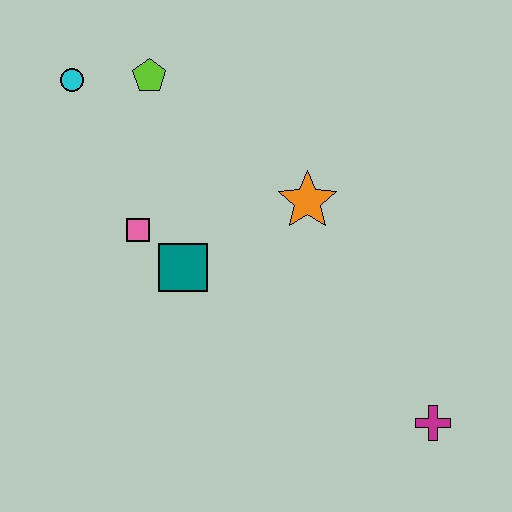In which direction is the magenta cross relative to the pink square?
The magenta cross is to the right of the pink square.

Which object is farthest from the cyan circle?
The magenta cross is farthest from the cyan circle.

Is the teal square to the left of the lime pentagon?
No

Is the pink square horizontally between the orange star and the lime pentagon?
No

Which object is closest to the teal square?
The pink square is closest to the teal square.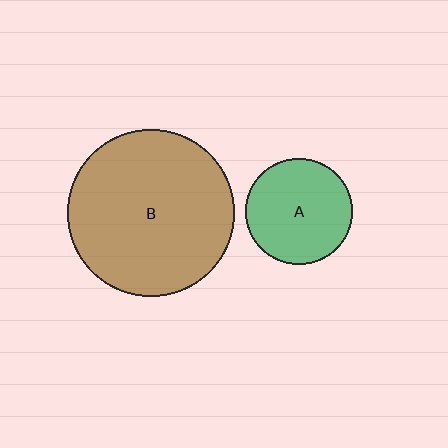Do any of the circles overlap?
No, none of the circles overlap.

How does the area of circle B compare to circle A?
Approximately 2.5 times.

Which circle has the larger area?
Circle B (brown).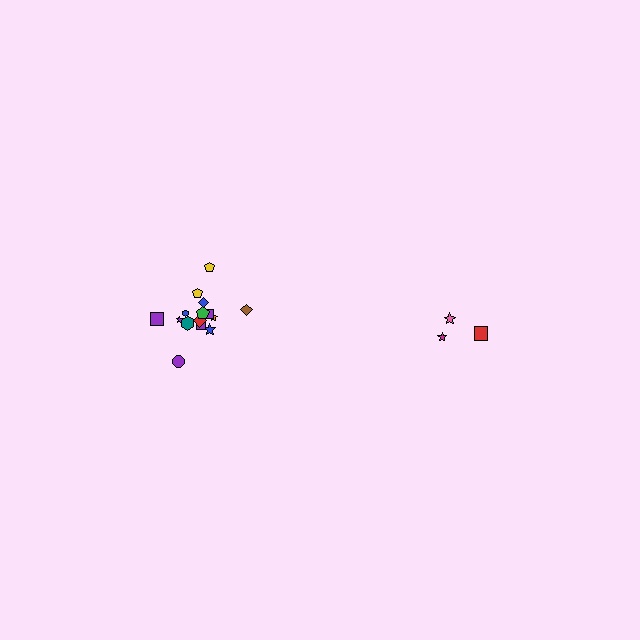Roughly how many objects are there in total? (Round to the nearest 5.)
Roughly 20 objects in total.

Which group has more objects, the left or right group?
The left group.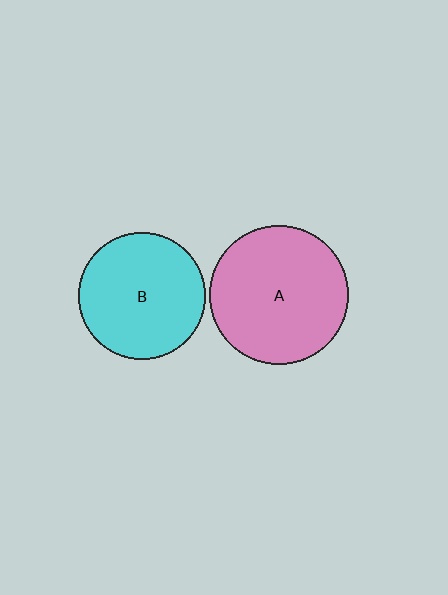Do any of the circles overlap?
No, none of the circles overlap.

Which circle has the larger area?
Circle A (pink).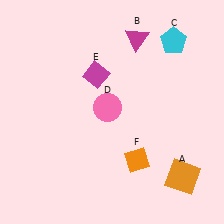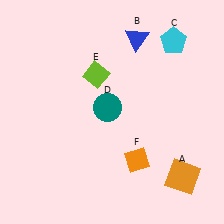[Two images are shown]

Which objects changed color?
B changed from magenta to blue. D changed from pink to teal. E changed from magenta to lime.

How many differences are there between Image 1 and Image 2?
There are 3 differences between the two images.